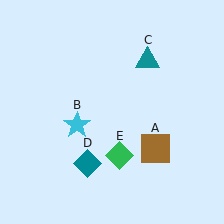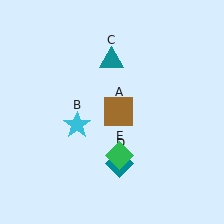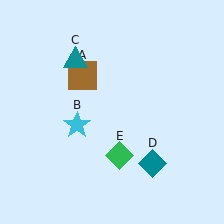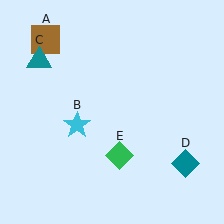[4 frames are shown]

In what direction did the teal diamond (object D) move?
The teal diamond (object D) moved right.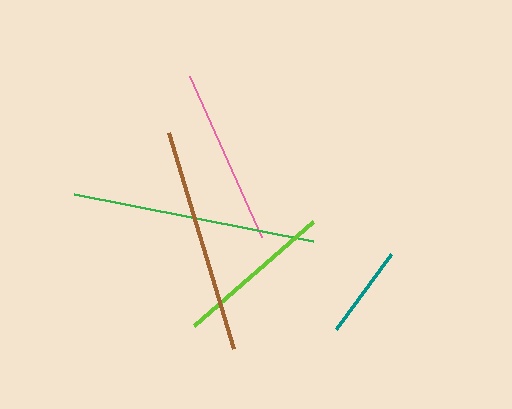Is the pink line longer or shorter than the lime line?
The pink line is longer than the lime line.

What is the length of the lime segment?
The lime segment is approximately 158 pixels long.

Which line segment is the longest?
The green line is the longest at approximately 244 pixels.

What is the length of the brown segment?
The brown segment is approximately 226 pixels long.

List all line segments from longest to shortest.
From longest to shortest: green, brown, pink, lime, teal.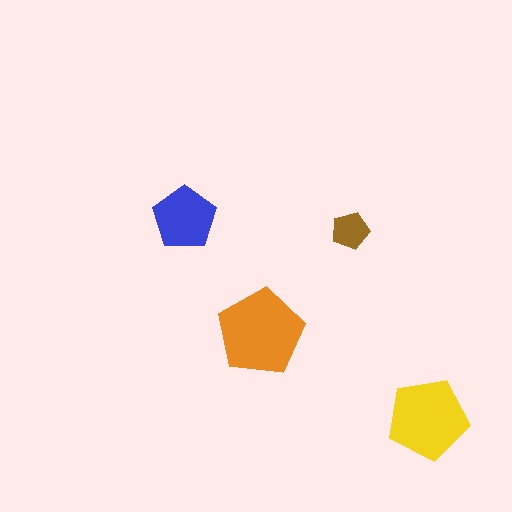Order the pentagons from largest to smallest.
the orange one, the yellow one, the blue one, the brown one.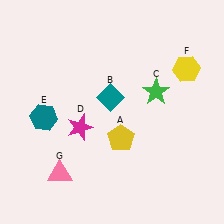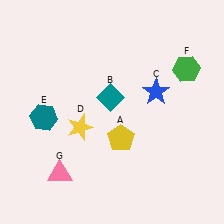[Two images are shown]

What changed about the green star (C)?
In Image 1, C is green. In Image 2, it changed to blue.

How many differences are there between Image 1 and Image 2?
There are 3 differences between the two images.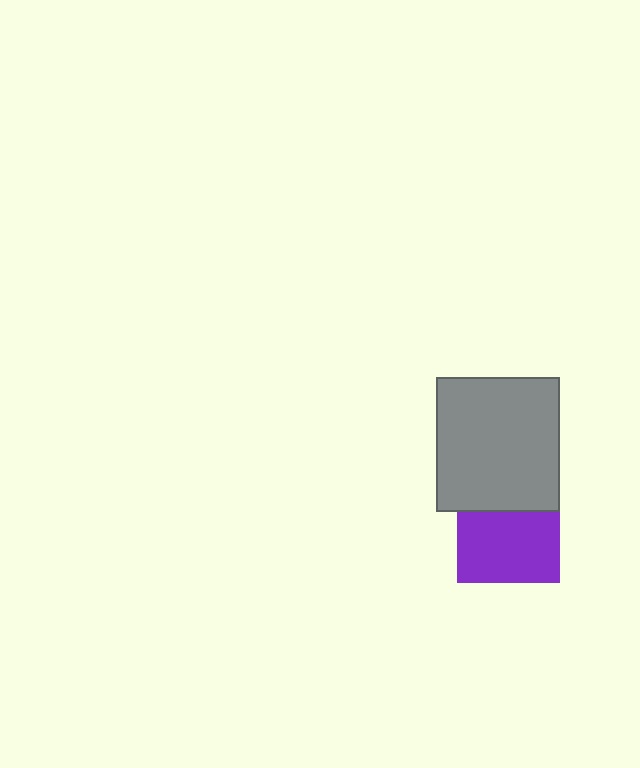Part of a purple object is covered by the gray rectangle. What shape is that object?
It is a square.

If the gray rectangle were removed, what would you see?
You would see the complete purple square.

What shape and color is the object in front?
The object in front is a gray rectangle.